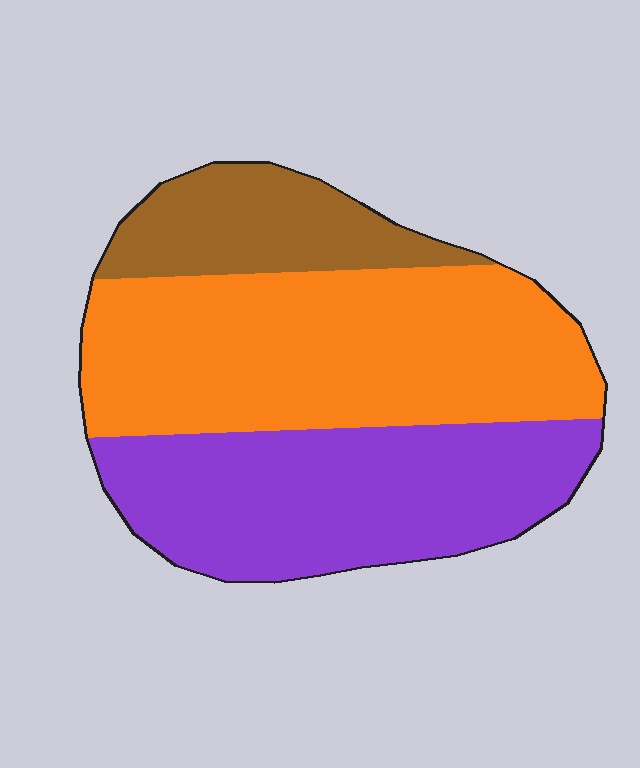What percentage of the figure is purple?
Purple takes up between a quarter and a half of the figure.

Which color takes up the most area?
Orange, at roughly 45%.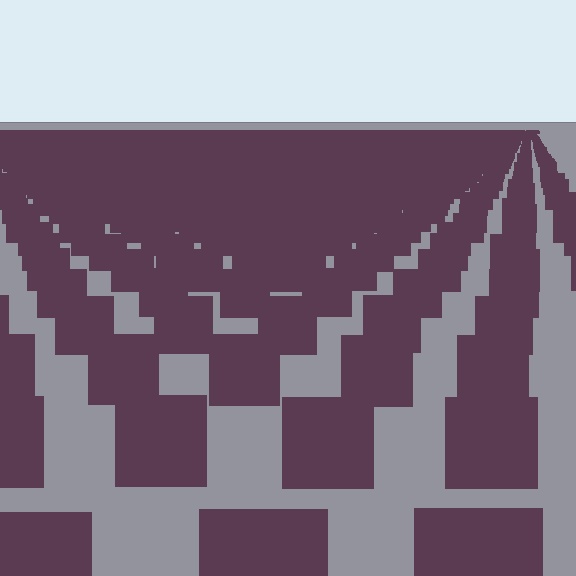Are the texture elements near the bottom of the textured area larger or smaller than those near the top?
Larger. Near the bottom, elements are closer to the viewer and appear at a bigger on-screen size.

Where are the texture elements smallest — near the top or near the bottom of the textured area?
Near the top.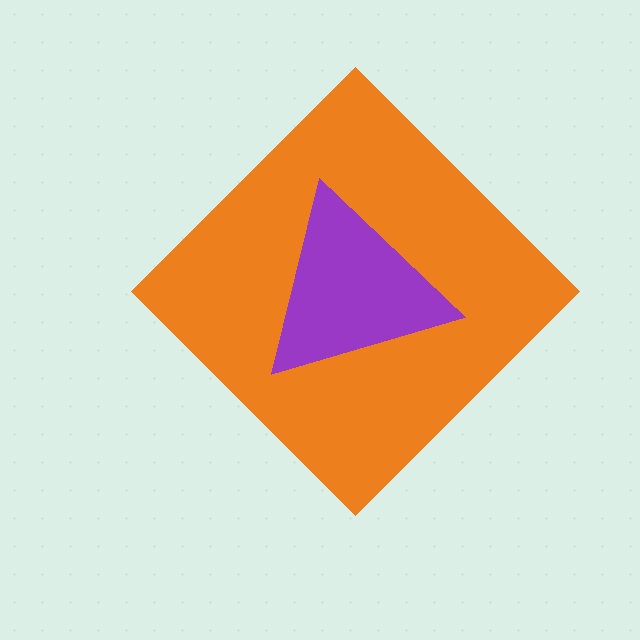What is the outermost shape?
The orange diamond.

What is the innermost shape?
The purple triangle.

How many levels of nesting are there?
2.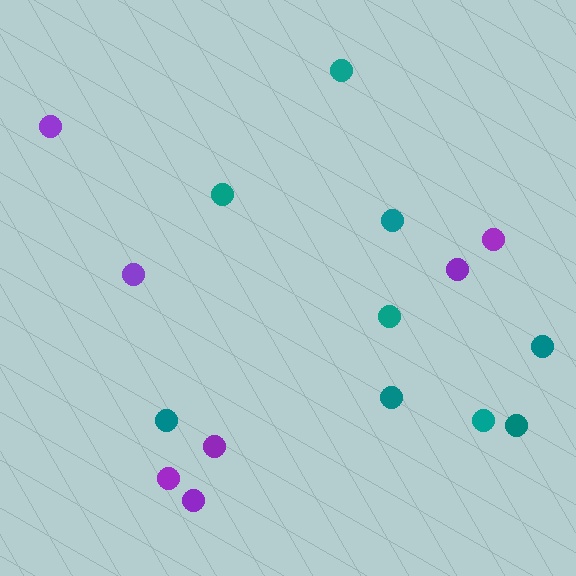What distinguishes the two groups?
There are 2 groups: one group of teal circles (9) and one group of purple circles (7).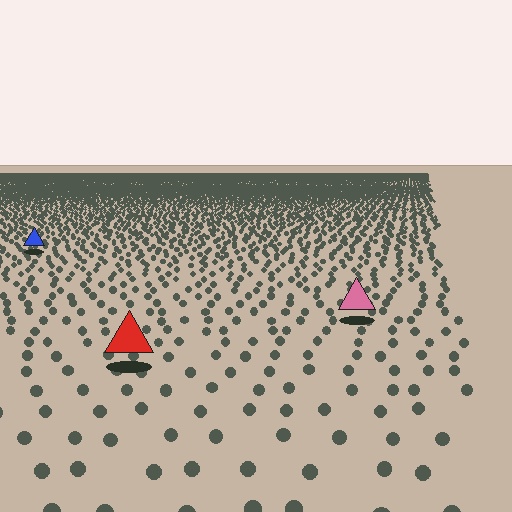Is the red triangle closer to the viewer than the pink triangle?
Yes. The red triangle is closer — you can tell from the texture gradient: the ground texture is coarser near it.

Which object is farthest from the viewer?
The blue triangle is farthest from the viewer. It appears smaller and the ground texture around it is denser.